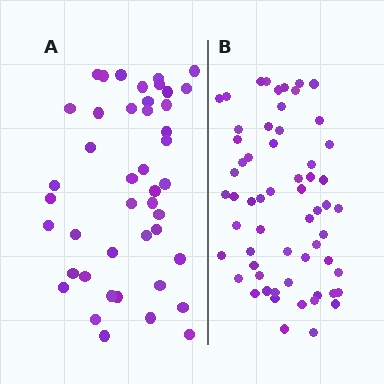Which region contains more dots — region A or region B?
Region B (the right region) has more dots.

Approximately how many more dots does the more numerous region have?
Region B has approximately 15 more dots than region A.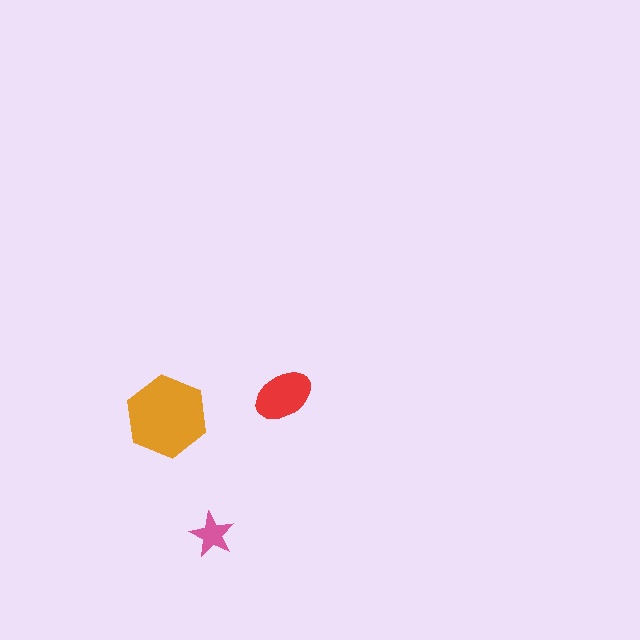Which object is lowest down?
The pink star is bottommost.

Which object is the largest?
The orange hexagon.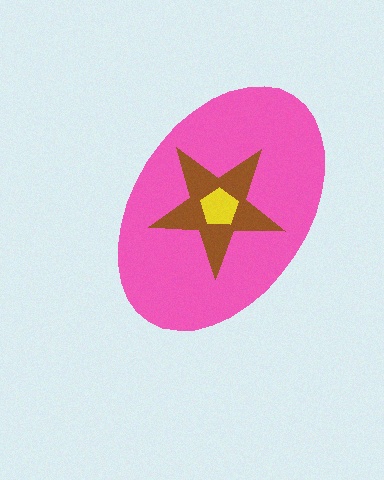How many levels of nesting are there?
3.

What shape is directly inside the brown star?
The yellow pentagon.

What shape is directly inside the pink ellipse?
The brown star.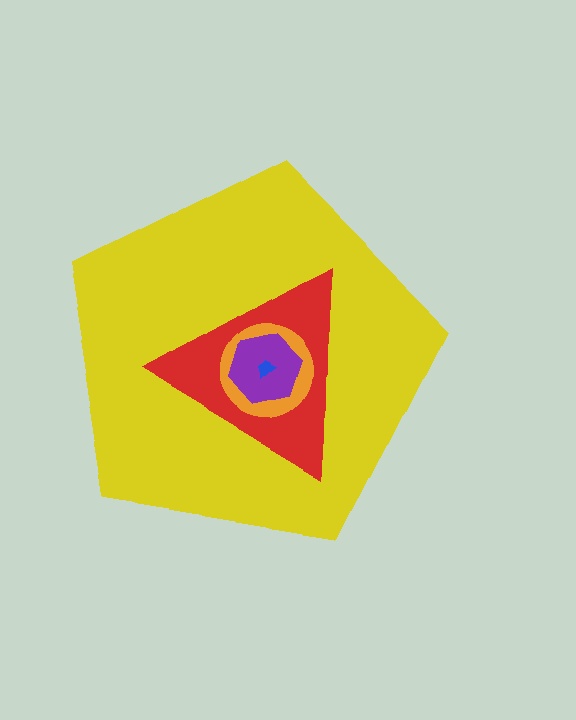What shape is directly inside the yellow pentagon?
The red triangle.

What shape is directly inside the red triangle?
The orange circle.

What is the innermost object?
The blue trapezoid.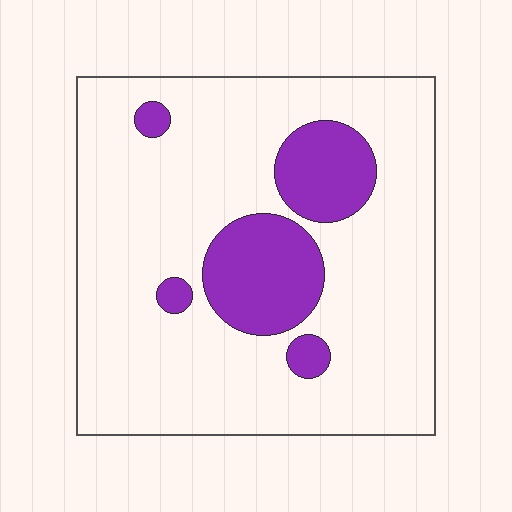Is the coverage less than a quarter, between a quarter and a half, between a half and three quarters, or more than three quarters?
Less than a quarter.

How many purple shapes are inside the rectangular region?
5.